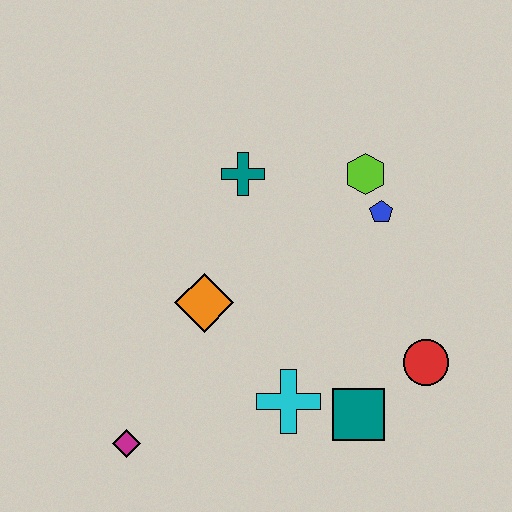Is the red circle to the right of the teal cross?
Yes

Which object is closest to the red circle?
The teal square is closest to the red circle.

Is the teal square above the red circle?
No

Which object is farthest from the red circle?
The magenta diamond is farthest from the red circle.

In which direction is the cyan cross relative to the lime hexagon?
The cyan cross is below the lime hexagon.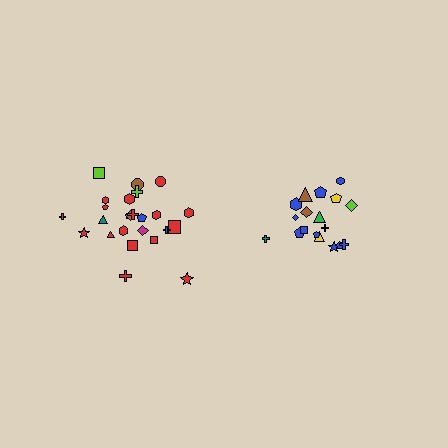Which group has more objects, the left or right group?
The left group.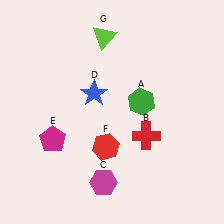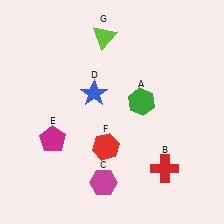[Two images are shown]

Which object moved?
The red cross (B) moved down.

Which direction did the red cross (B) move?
The red cross (B) moved down.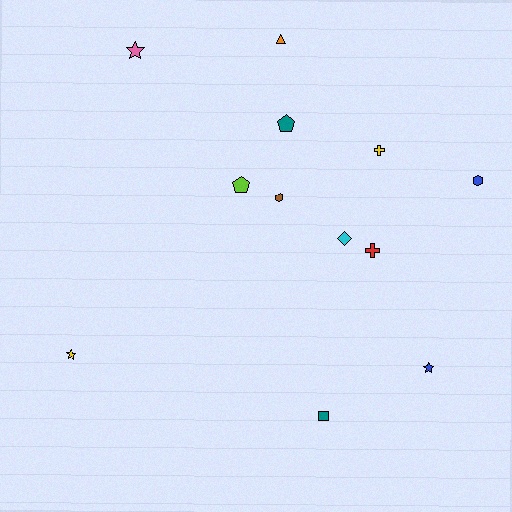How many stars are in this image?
There are 3 stars.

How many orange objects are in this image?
There is 1 orange object.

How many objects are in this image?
There are 12 objects.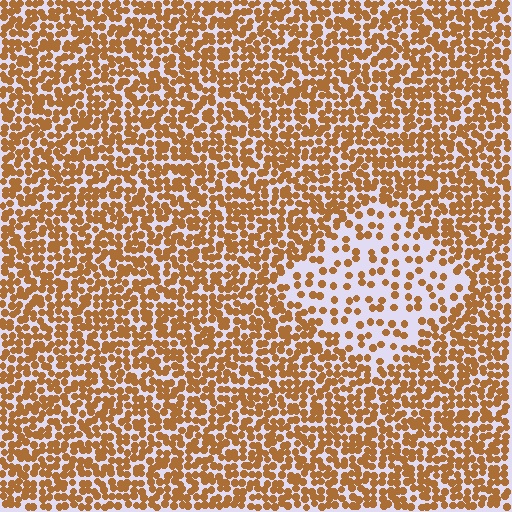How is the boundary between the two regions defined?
The boundary is defined by a change in element density (approximately 2.5x ratio). All elements are the same color, size, and shape.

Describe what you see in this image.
The image contains small brown elements arranged at two different densities. A diamond-shaped region is visible where the elements are less densely packed than the surrounding area.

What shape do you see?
I see a diamond.